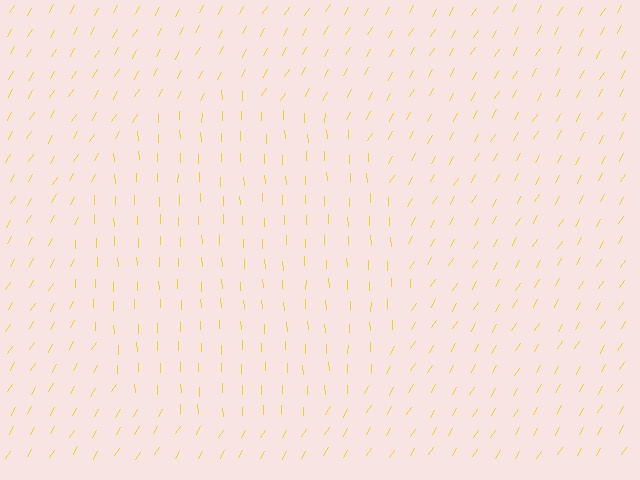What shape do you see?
I see a circle.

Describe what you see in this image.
The image is filled with small yellow line segments. A circle region in the image has lines oriented differently from the surrounding lines, creating a visible texture boundary.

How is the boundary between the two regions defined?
The boundary is defined purely by a change in line orientation (approximately 33 degrees difference). All lines are the same color and thickness.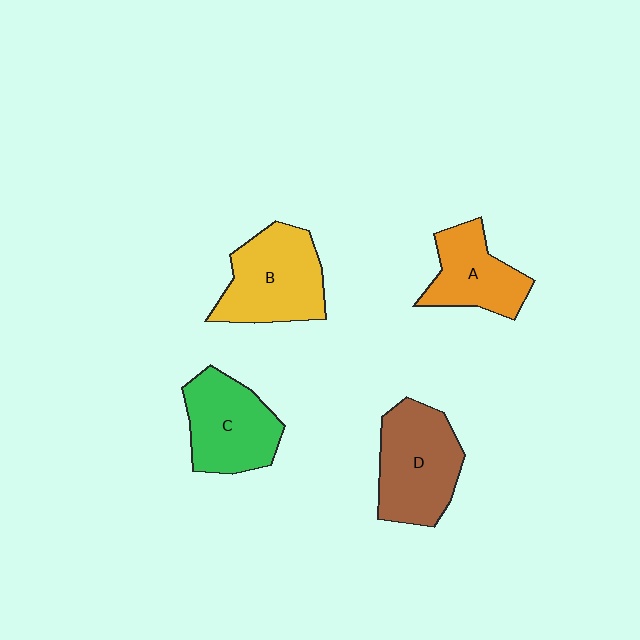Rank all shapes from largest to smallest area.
From largest to smallest: D (brown), B (yellow), C (green), A (orange).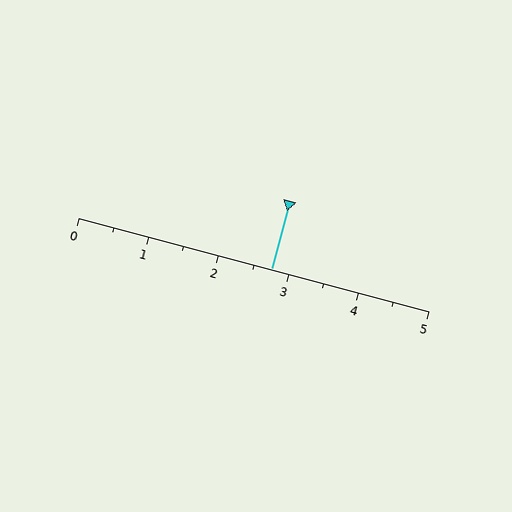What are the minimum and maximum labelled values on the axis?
The axis runs from 0 to 5.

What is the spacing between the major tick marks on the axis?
The major ticks are spaced 1 apart.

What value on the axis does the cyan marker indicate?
The marker indicates approximately 2.8.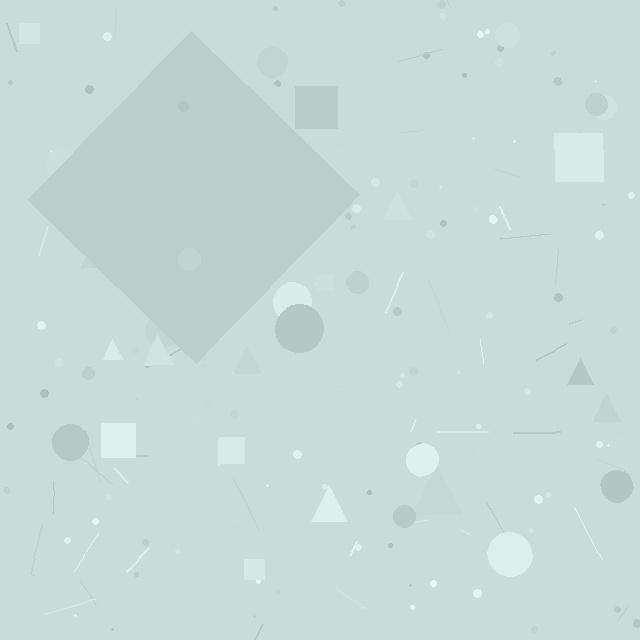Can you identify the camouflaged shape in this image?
The camouflaged shape is a diamond.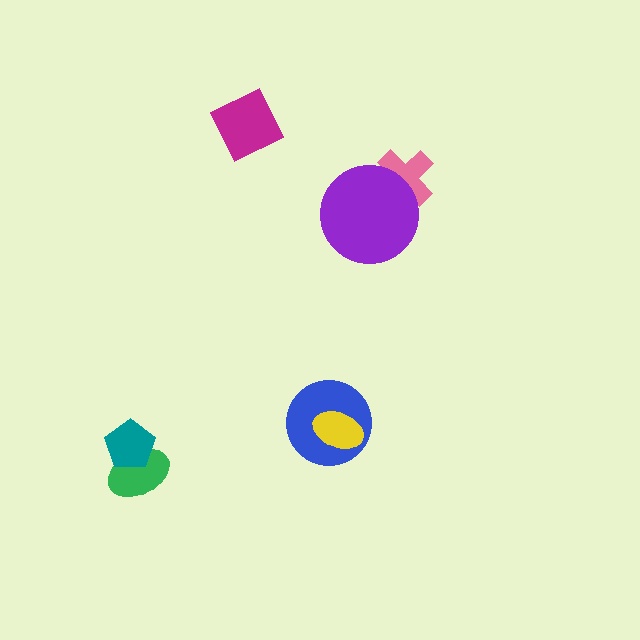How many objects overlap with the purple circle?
1 object overlaps with the purple circle.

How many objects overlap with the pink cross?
1 object overlaps with the pink cross.